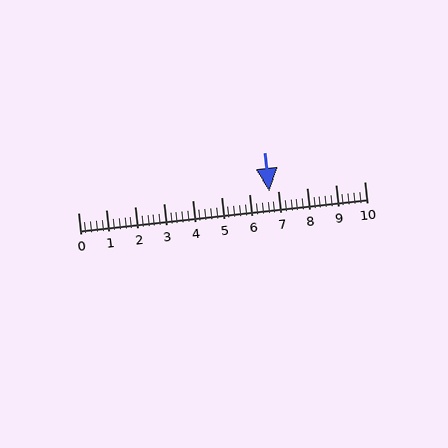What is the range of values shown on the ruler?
The ruler shows values from 0 to 10.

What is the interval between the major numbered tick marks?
The major tick marks are spaced 1 units apart.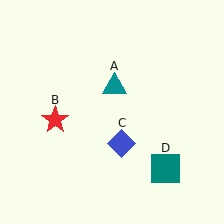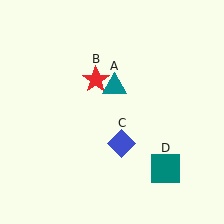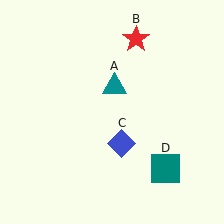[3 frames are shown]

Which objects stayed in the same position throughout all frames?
Teal triangle (object A) and blue diamond (object C) and teal square (object D) remained stationary.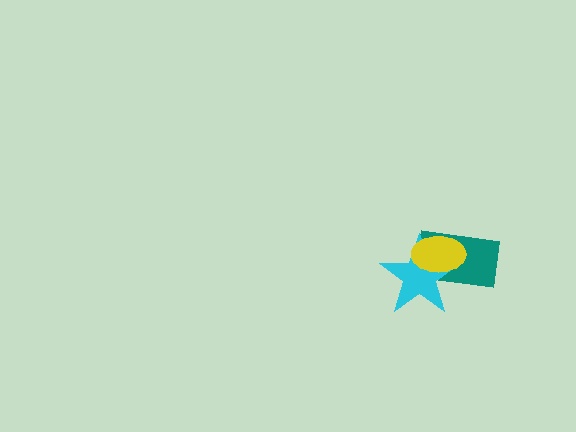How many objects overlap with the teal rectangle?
2 objects overlap with the teal rectangle.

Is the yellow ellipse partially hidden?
No, no other shape covers it.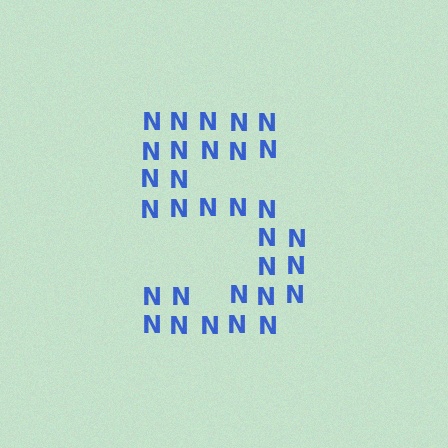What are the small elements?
The small elements are letter N's.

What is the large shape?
The large shape is the digit 5.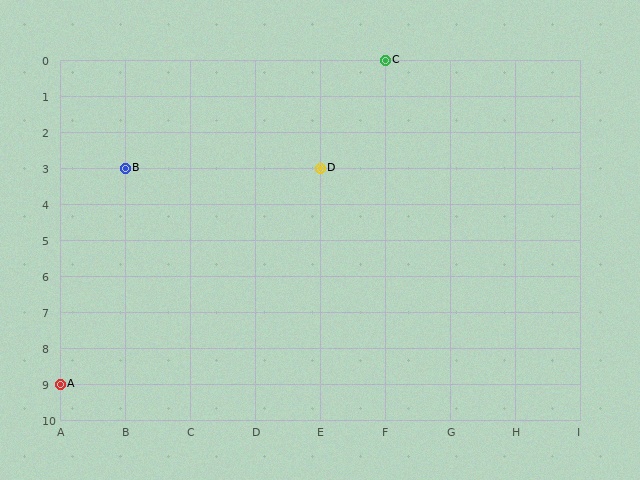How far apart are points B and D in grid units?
Points B and D are 3 columns apart.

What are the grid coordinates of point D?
Point D is at grid coordinates (E, 3).